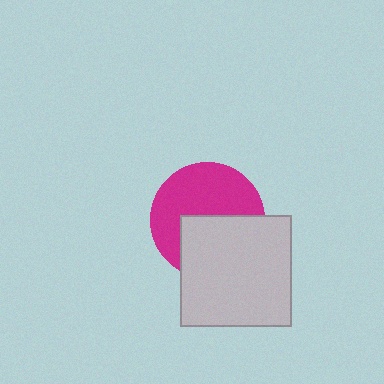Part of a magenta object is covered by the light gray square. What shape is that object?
It is a circle.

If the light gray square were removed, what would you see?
You would see the complete magenta circle.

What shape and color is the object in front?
The object in front is a light gray square.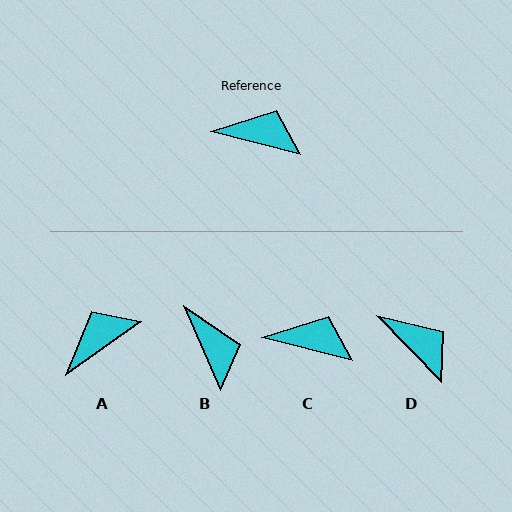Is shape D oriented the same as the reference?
No, it is off by about 31 degrees.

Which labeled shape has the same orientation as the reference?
C.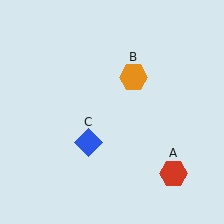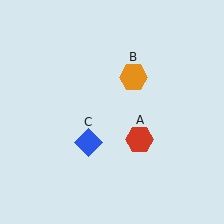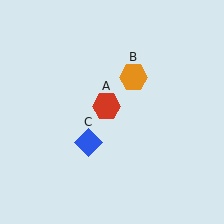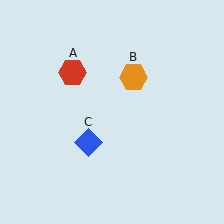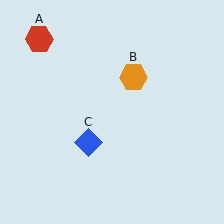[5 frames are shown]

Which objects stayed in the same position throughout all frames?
Orange hexagon (object B) and blue diamond (object C) remained stationary.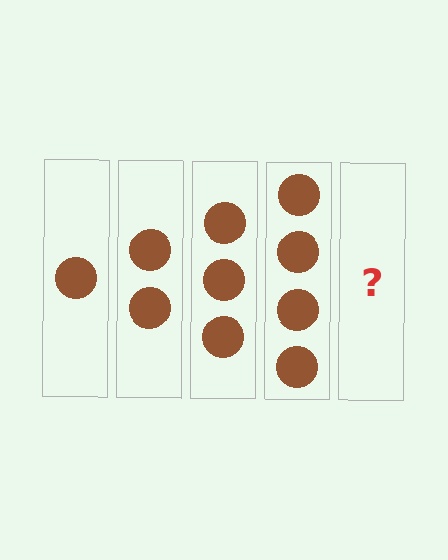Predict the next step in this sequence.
The next step is 5 circles.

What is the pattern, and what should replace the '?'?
The pattern is that each step adds one more circle. The '?' should be 5 circles.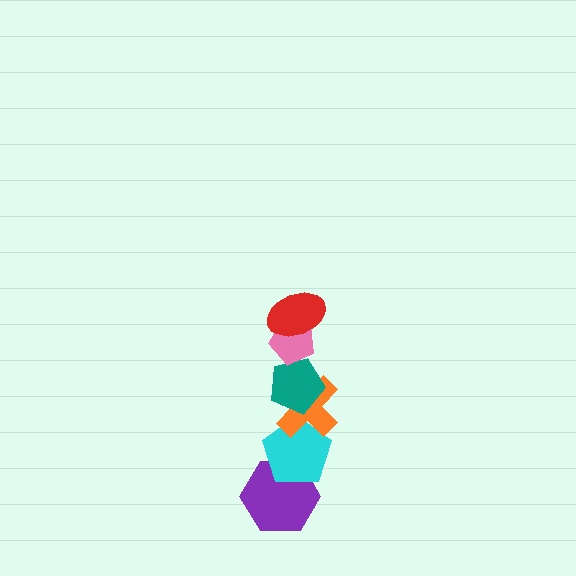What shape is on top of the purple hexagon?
The cyan pentagon is on top of the purple hexagon.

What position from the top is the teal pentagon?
The teal pentagon is 3rd from the top.